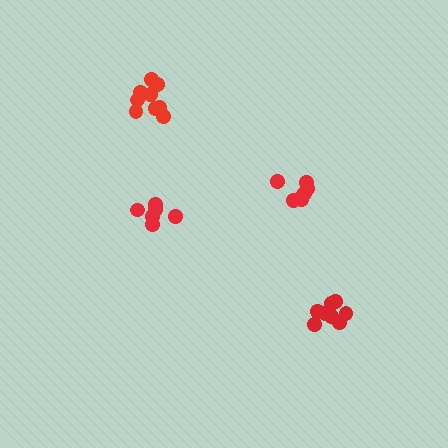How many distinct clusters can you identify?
There are 4 distinct clusters.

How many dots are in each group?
Group 1: 9 dots, Group 2: 6 dots, Group 3: 8 dots, Group 4: 7 dots (30 total).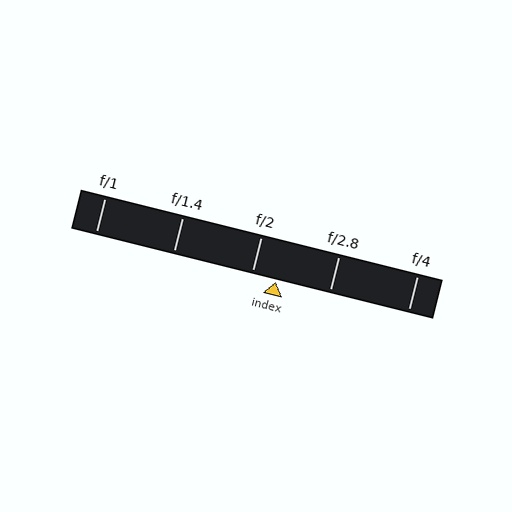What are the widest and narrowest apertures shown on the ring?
The widest aperture shown is f/1 and the narrowest is f/4.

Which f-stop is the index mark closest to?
The index mark is closest to f/2.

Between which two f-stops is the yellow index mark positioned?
The index mark is between f/2 and f/2.8.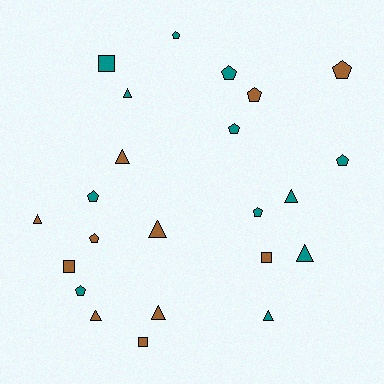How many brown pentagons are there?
There are 3 brown pentagons.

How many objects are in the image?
There are 23 objects.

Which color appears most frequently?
Teal, with 12 objects.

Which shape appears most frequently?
Pentagon, with 10 objects.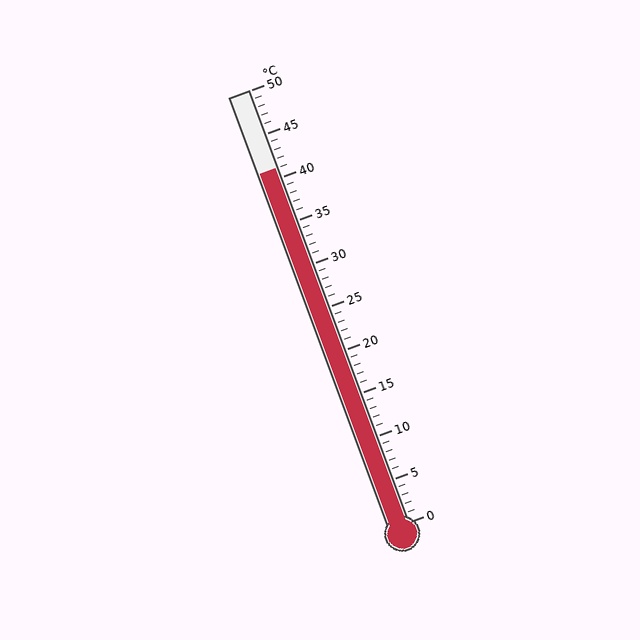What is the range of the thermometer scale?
The thermometer scale ranges from 0°C to 50°C.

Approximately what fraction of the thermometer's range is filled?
The thermometer is filled to approximately 80% of its range.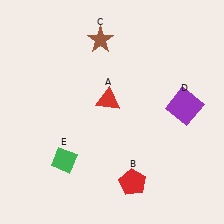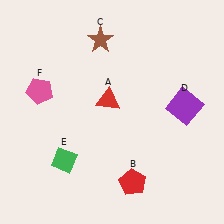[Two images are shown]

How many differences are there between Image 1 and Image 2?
There is 1 difference between the two images.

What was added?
A pink pentagon (F) was added in Image 2.